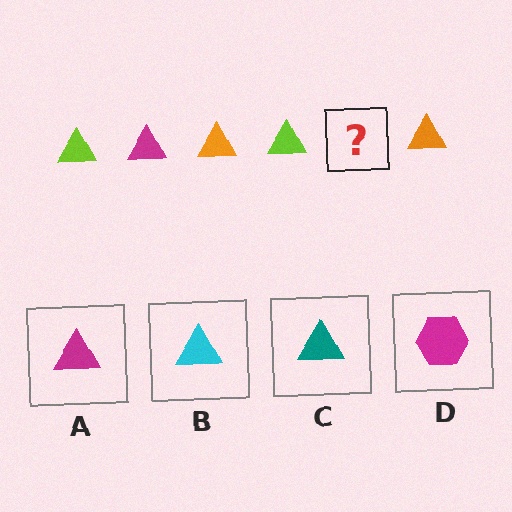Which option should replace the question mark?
Option A.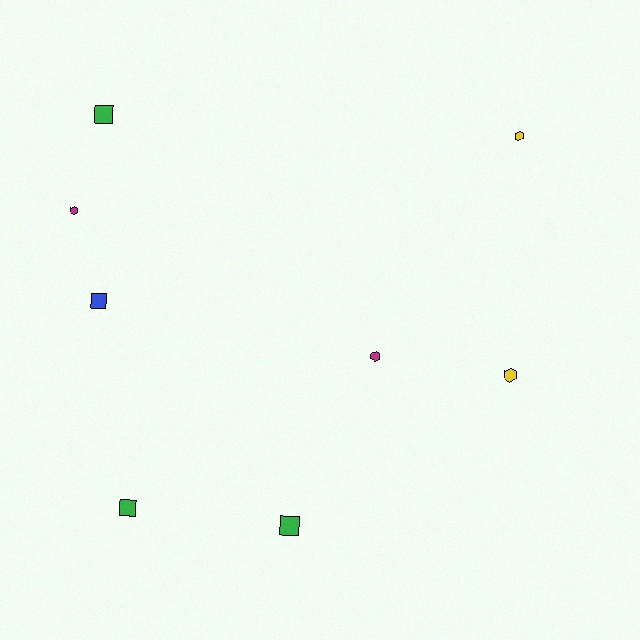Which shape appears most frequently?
Hexagon, with 4 objects.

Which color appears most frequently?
Green, with 3 objects.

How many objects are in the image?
There are 8 objects.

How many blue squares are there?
There is 1 blue square.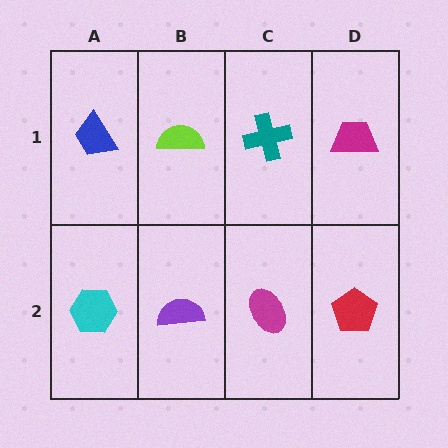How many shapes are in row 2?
4 shapes.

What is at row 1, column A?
A blue trapezoid.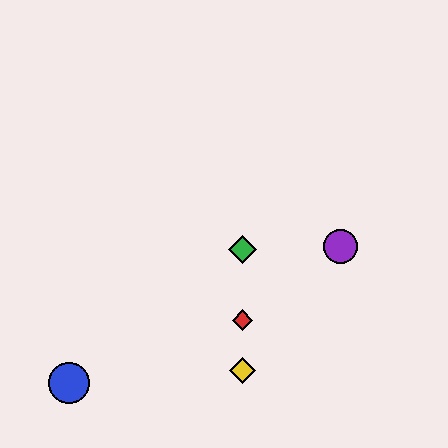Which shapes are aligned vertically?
The red diamond, the green diamond, the yellow diamond are aligned vertically.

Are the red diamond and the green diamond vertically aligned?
Yes, both are at x≈243.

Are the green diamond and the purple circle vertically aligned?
No, the green diamond is at x≈243 and the purple circle is at x≈341.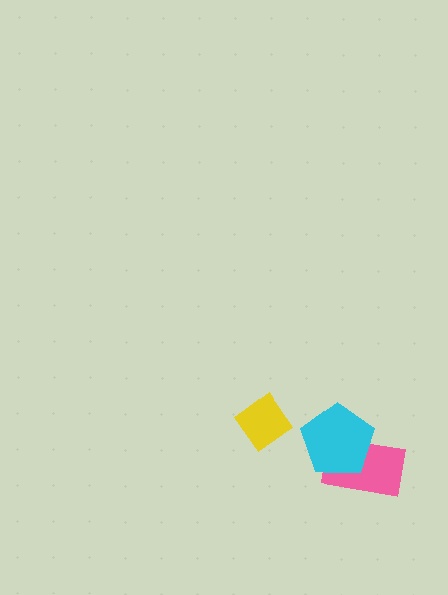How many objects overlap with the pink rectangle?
1 object overlaps with the pink rectangle.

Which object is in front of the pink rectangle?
The cyan pentagon is in front of the pink rectangle.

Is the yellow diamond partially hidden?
No, no other shape covers it.